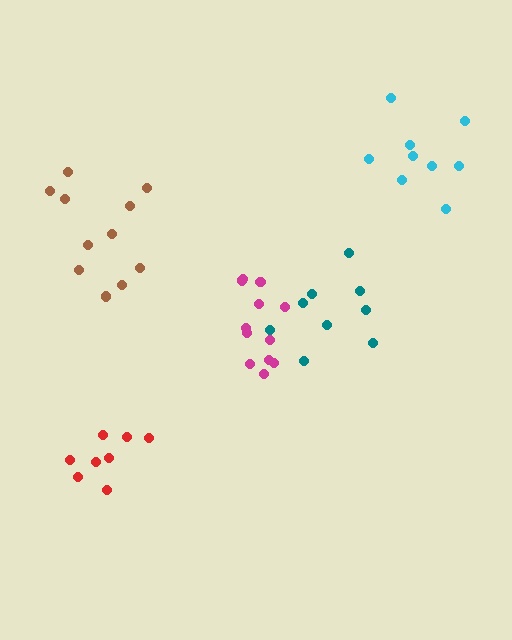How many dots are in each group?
Group 1: 9 dots, Group 2: 11 dots, Group 3: 9 dots, Group 4: 12 dots, Group 5: 8 dots (49 total).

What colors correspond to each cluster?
The clusters are colored: teal, brown, cyan, magenta, red.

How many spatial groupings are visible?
There are 5 spatial groupings.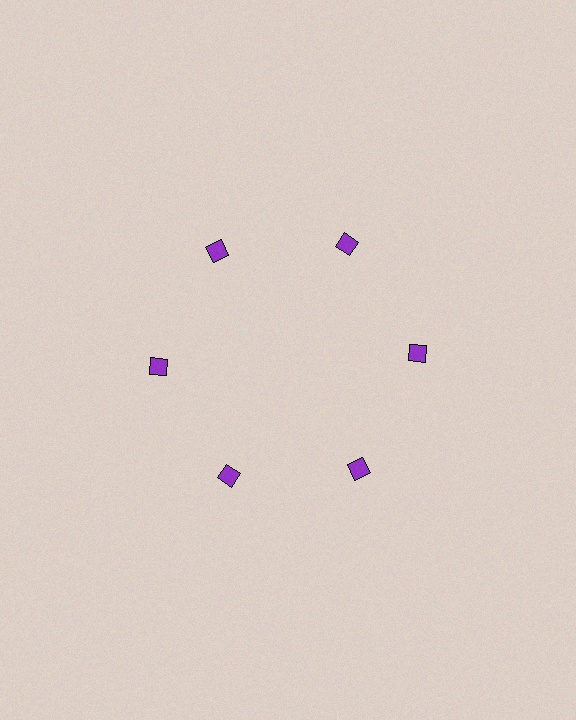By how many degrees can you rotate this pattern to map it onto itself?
The pattern maps onto itself every 60 degrees of rotation.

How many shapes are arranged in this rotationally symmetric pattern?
There are 6 shapes, arranged in 6 groups of 1.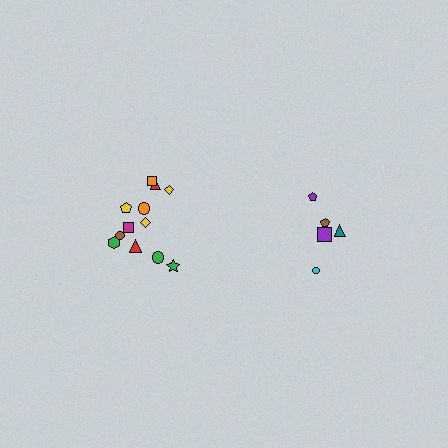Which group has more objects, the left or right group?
The left group.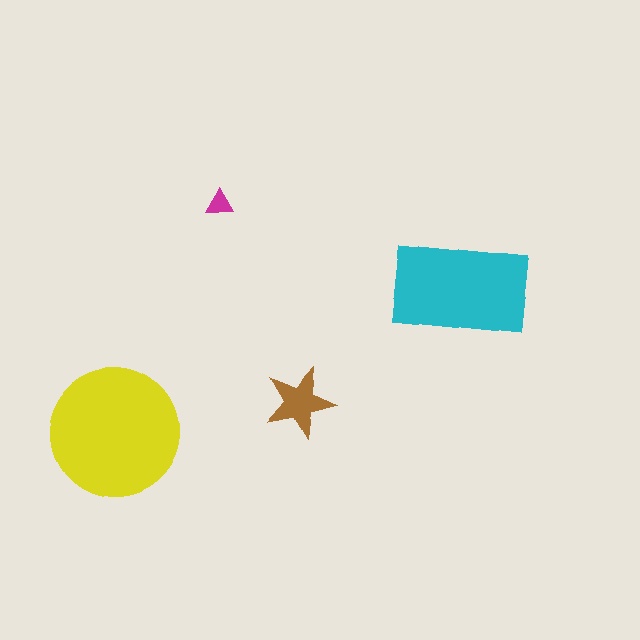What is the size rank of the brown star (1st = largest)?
3rd.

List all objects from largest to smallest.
The yellow circle, the cyan rectangle, the brown star, the magenta triangle.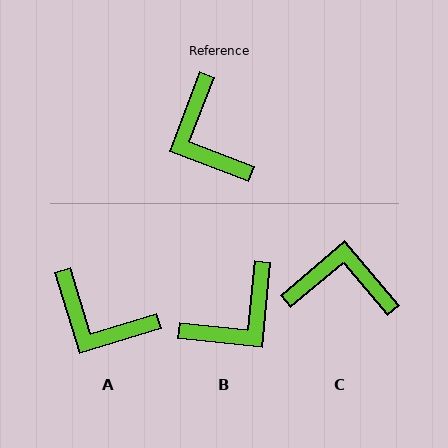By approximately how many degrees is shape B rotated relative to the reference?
Approximately 105 degrees counter-clockwise.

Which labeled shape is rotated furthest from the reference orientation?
C, about 119 degrees away.